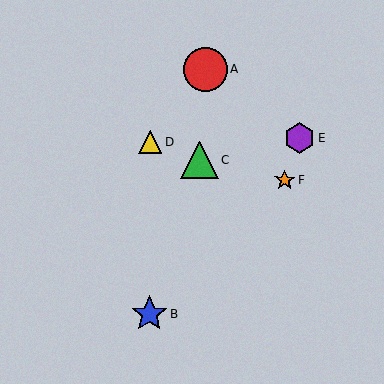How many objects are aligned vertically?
2 objects (B, D) are aligned vertically.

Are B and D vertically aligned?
Yes, both are at x≈150.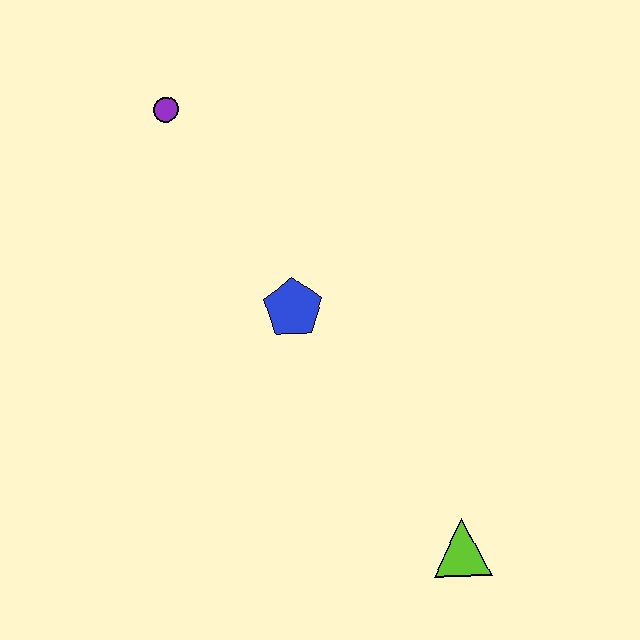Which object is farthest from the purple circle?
The lime triangle is farthest from the purple circle.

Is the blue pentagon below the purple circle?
Yes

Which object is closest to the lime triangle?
The blue pentagon is closest to the lime triangle.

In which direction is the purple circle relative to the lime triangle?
The purple circle is above the lime triangle.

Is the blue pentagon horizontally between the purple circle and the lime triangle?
Yes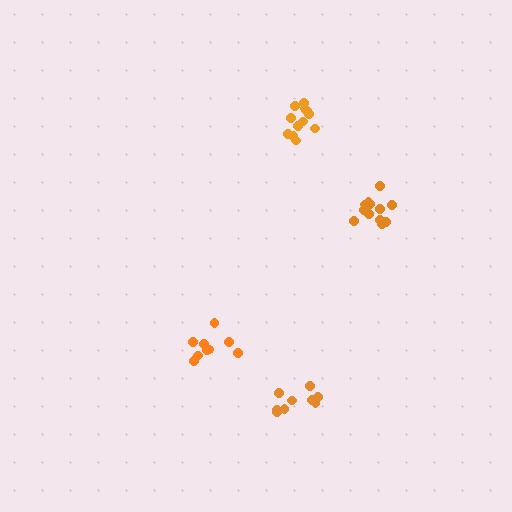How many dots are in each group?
Group 1: 13 dots, Group 2: 9 dots, Group 3: 9 dots, Group 4: 12 dots (43 total).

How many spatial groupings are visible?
There are 4 spatial groupings.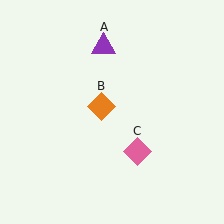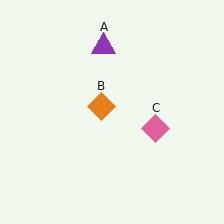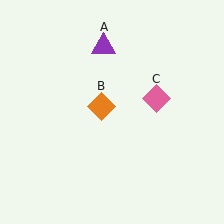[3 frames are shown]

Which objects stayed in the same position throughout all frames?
Purple triangle (object A) and orange diamond (object B) remained stationary.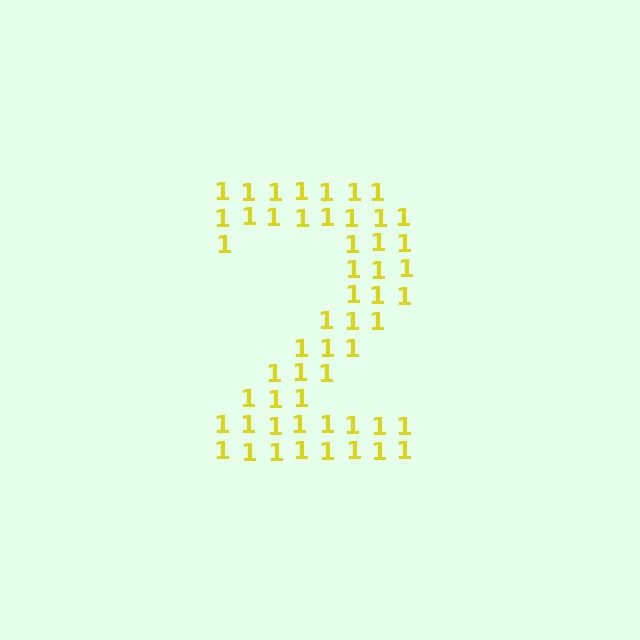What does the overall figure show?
The overall figure shows the digit 2.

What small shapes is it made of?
It is made of small digit 1's.